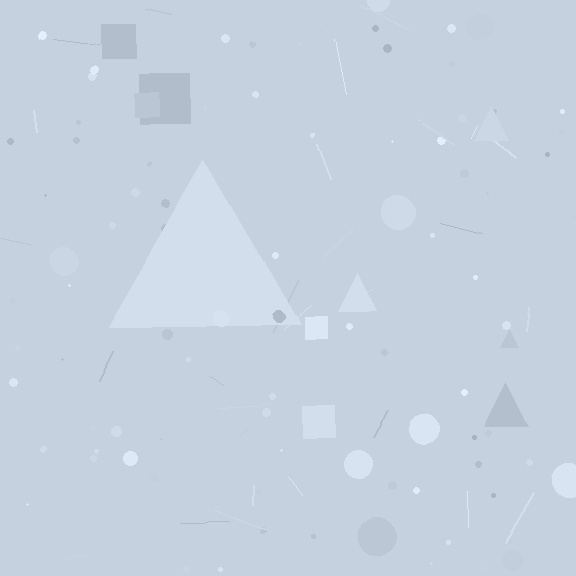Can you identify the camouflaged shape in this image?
The camouflaged shape is a triangle.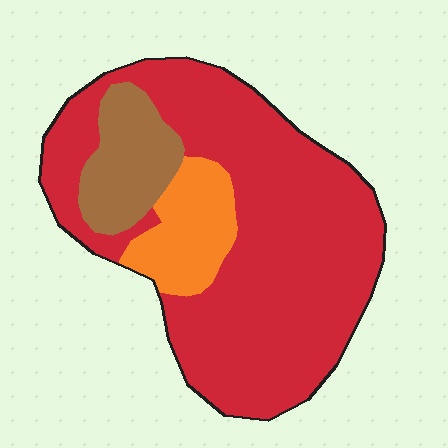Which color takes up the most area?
Red, at roughly 75%.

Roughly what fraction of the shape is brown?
Brown covers 13% of the shape.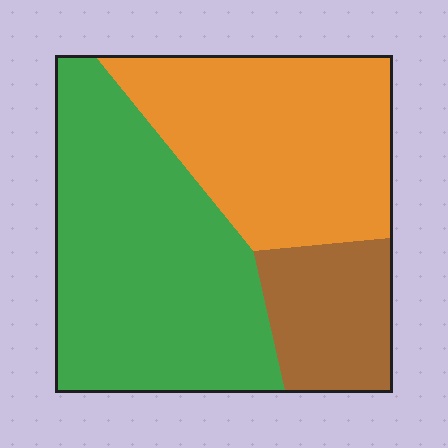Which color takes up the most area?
Green, at roughly 45%.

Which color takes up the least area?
Brown, at roughly 15%.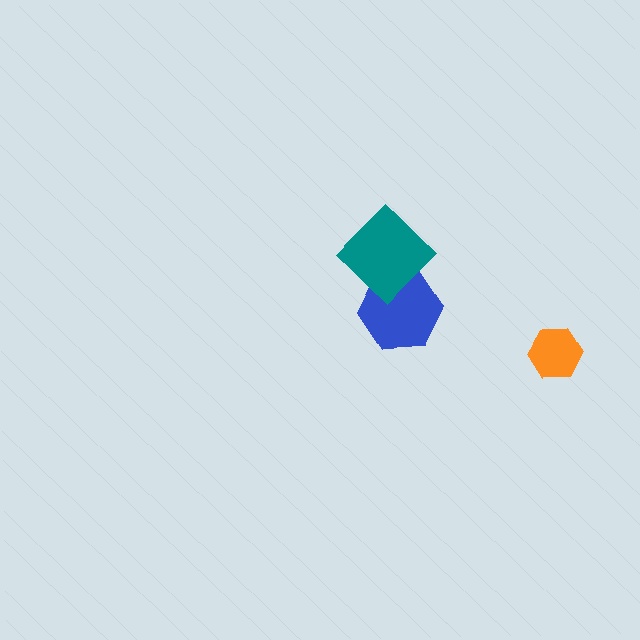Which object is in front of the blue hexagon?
The teal diamond is in front of the blue hexagon.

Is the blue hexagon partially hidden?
Yes, it is partially covered by another shape.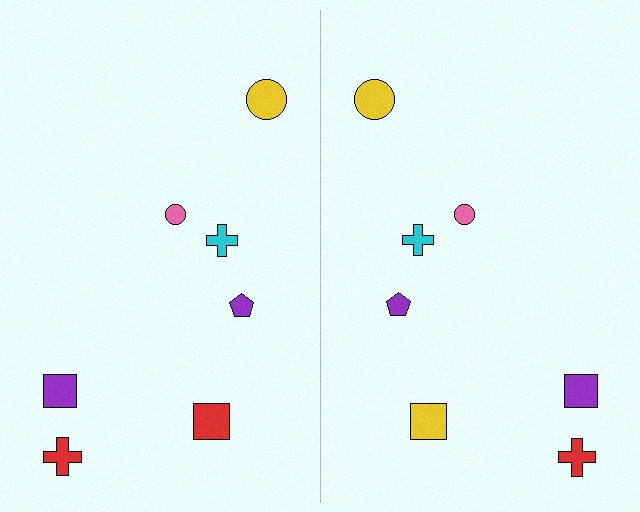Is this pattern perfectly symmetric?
No, the pattern is not perfectly symmetric. The yellow square on the right side breaks the symmetry — its mirror counterpart is red.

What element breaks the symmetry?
The yellow square on the right side breaks the symmetry — its mirror counterpart is red.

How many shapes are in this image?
There are 14 shapes in this image.